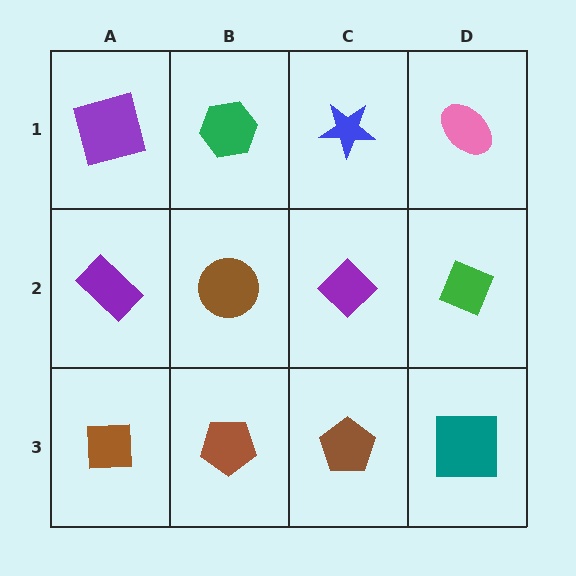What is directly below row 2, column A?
A brown square.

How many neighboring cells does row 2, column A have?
3.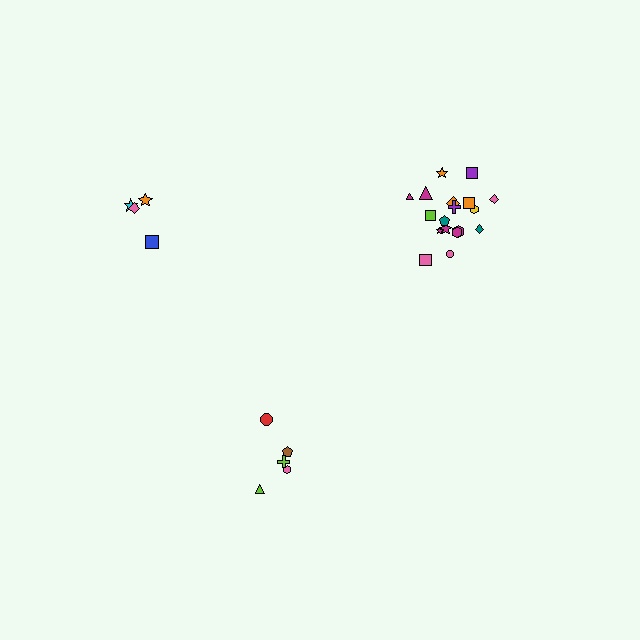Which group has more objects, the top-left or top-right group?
The top-right group.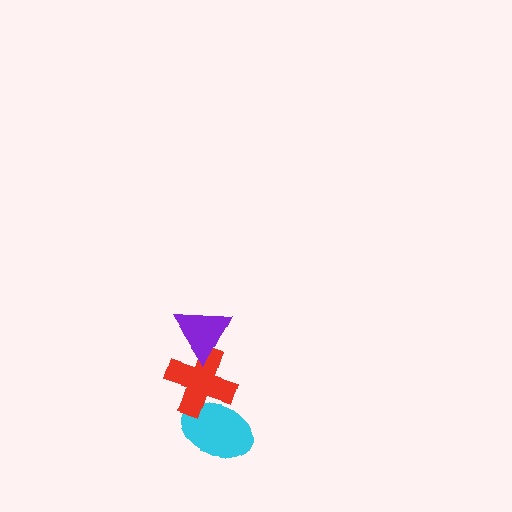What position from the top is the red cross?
The red cross is 2nd from the top.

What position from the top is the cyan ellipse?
The cyan ellipse is 3rd from the top.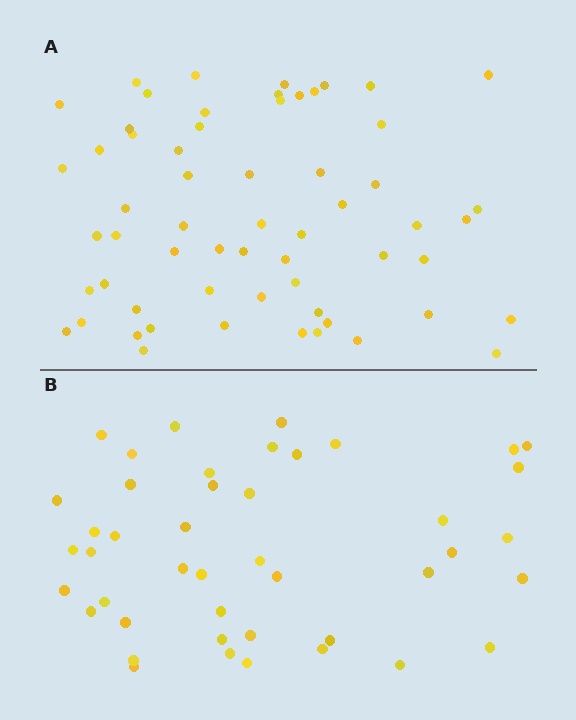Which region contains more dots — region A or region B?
Region A (the top region) has more dots.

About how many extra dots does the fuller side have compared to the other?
Region A has approximately 15 more dots than region B.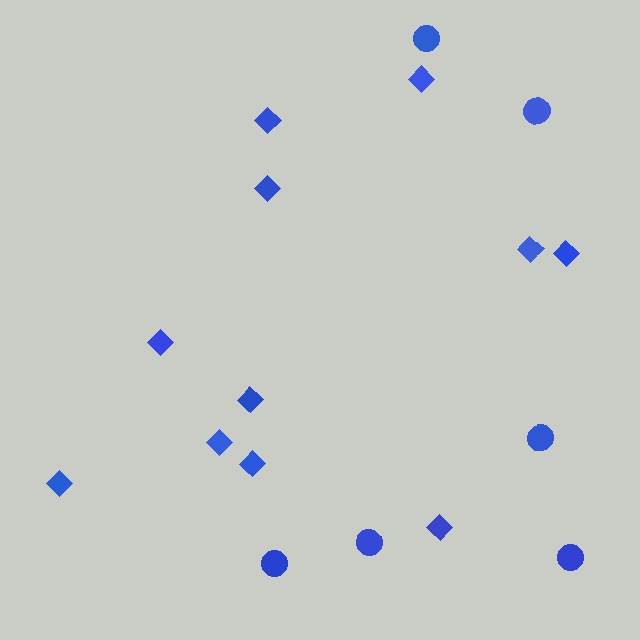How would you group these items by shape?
There are 2 groups: one group of diamonds (11) and one group of circles (6).